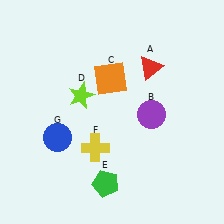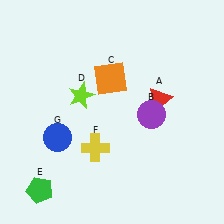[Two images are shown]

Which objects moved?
The objects that moved are: the red triangle (A), the green pentagon (E).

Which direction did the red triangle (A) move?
The red triangle (A) moved down.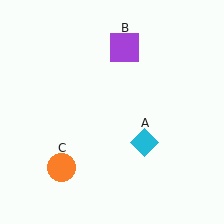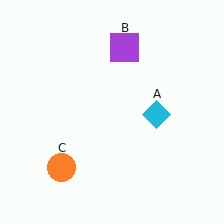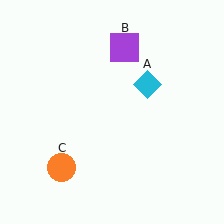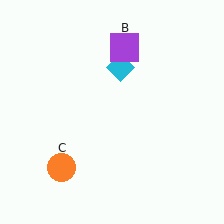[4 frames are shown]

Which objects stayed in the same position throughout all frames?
Purple square (object B) and orange circle (object C) remained stationary.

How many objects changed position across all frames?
1 object changed position: cyan diamond (object A).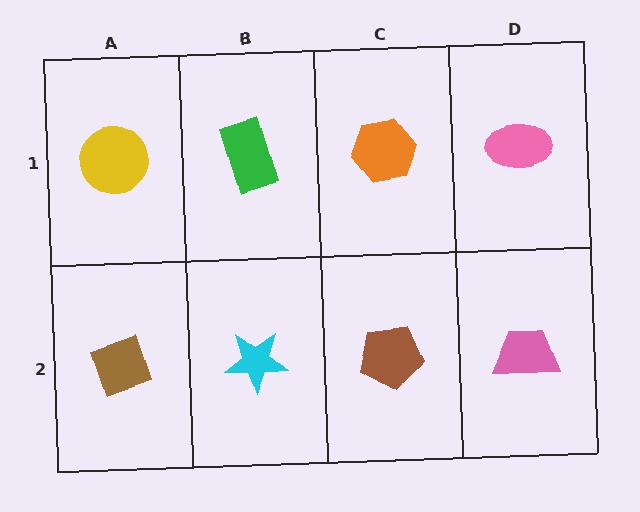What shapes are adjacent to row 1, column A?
A brown diamond (row 2, column A), a green rectangle (row 1, column B).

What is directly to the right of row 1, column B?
An orange hexagon.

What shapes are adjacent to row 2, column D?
A pink ellipse (row 1, column D), a brown pentagon (row 2, column C).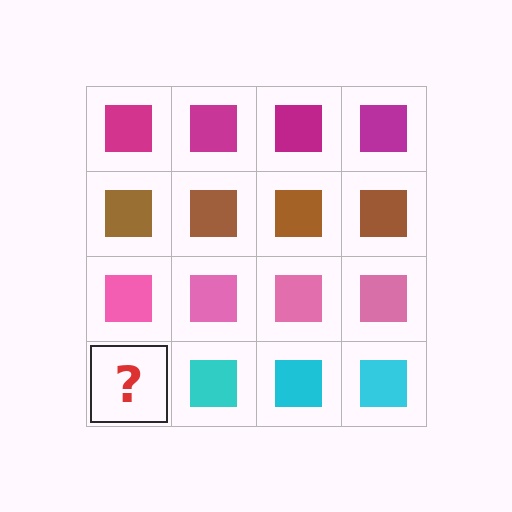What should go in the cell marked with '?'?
The missing cell should contain a cyan square.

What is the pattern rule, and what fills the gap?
The rule is that each row has a consistent color. The gap should be filled with a cyan square.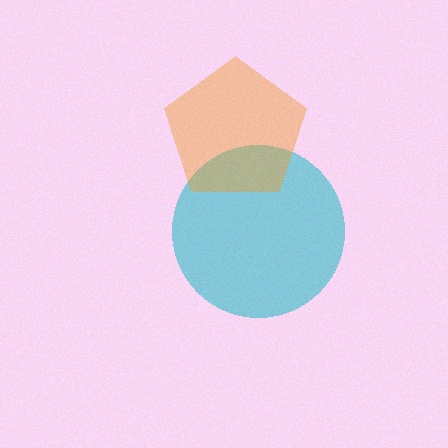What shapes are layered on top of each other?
The layered shapes are: a cyan circle, an orange pentagon.